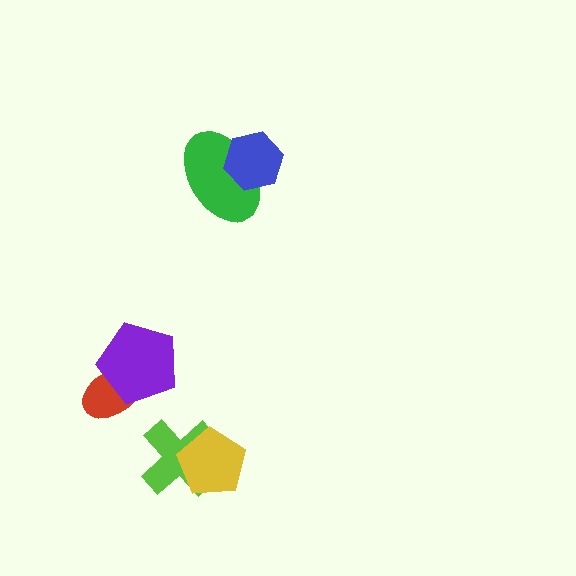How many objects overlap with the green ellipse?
1 object overlaps with the green ellipse.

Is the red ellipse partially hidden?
Yes, it is partially covered by another shape.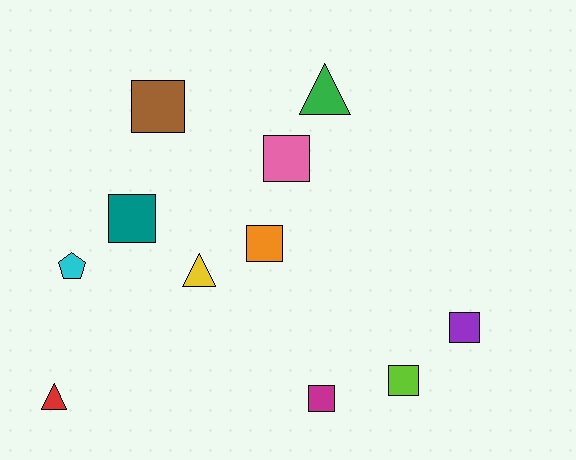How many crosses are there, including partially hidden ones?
There are no crosses.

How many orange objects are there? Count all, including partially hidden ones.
There is 1 orange object.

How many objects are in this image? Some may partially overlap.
There are 11 objects.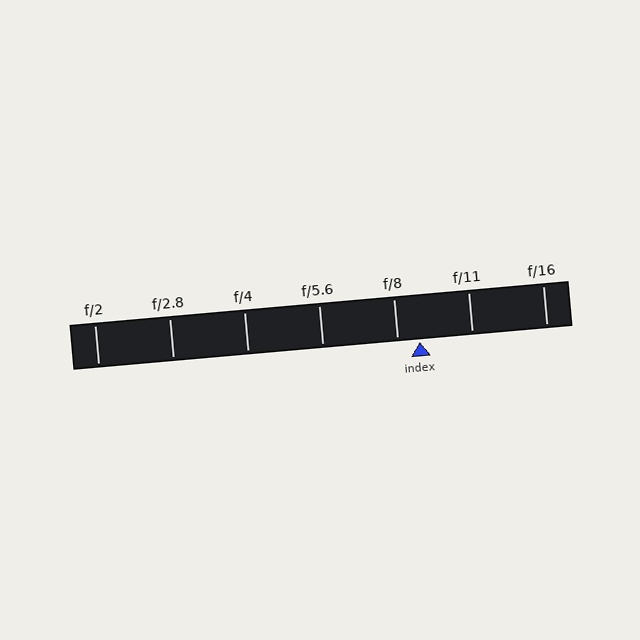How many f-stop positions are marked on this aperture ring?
There are 7 f-stop positions marked.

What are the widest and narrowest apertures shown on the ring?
The widest aperture shown is f/2 and the narrowest is f/16.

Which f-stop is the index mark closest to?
The index mark is closest to f/8.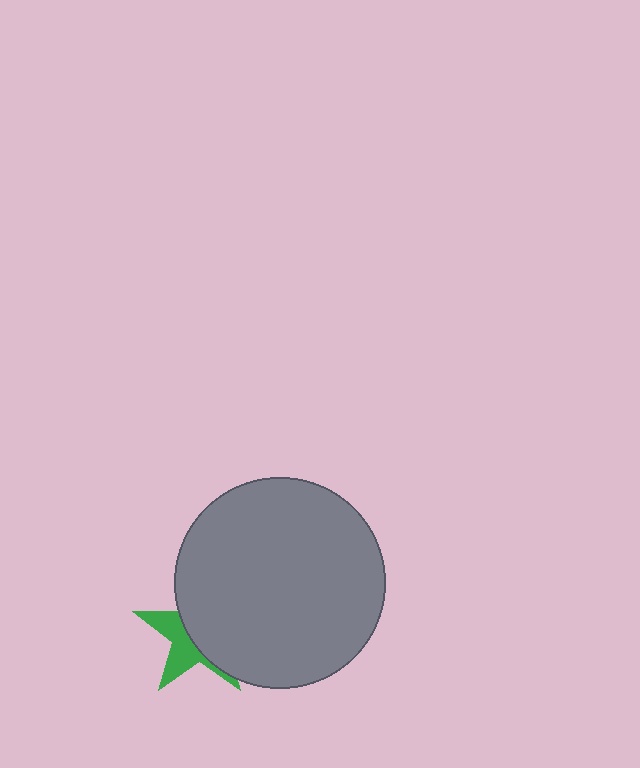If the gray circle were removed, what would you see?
You would see the complete green star.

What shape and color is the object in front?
The object in front is a gray circle.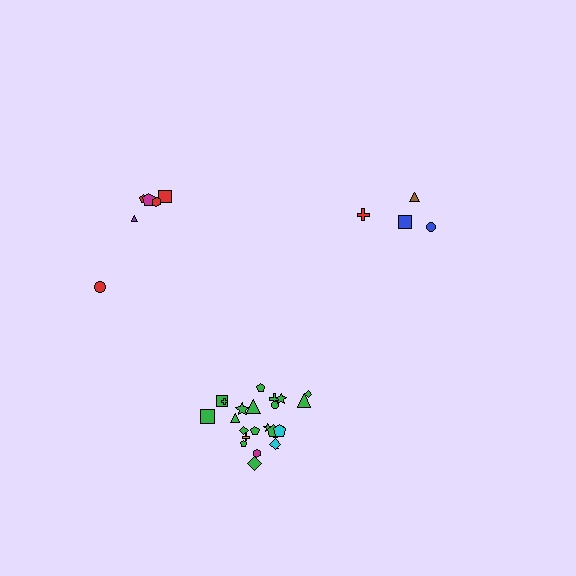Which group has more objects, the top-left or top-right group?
The top-left group.